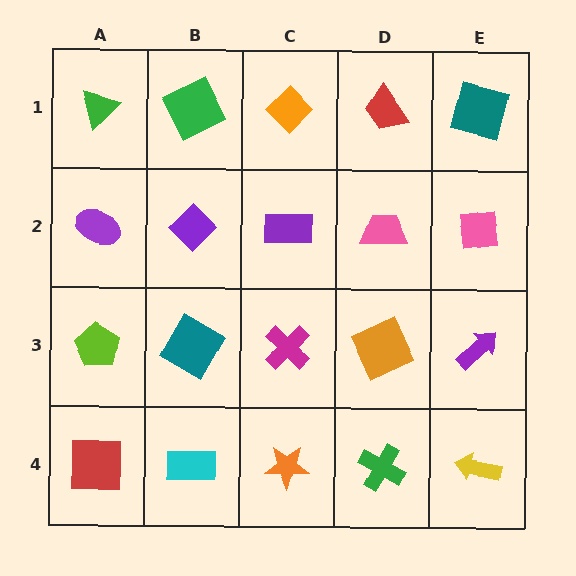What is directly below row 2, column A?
A lime pentagon.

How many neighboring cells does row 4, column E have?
2.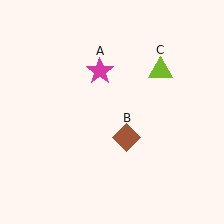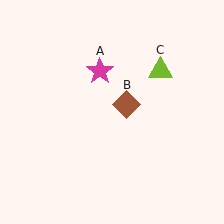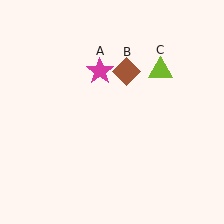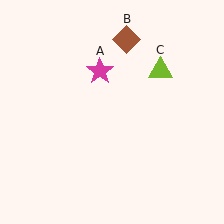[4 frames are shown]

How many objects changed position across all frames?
1 object changed position: brown diamond (object B).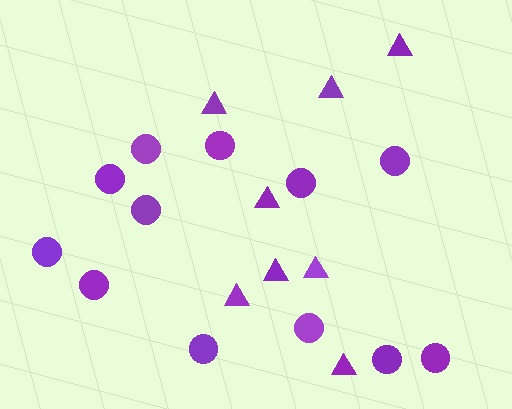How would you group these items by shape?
There are 2 groups: one group of triangles (8) and one group of circles (12).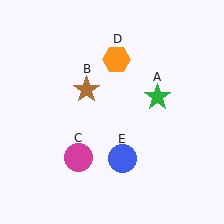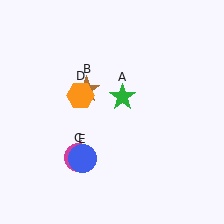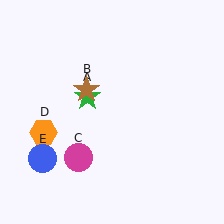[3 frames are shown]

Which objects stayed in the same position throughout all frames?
Brown star (object B) and magenta circle (object C) remained stationary.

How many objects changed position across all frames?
3 objects changed position: green star (object A), orange hexagon (object D), blue circle (object E).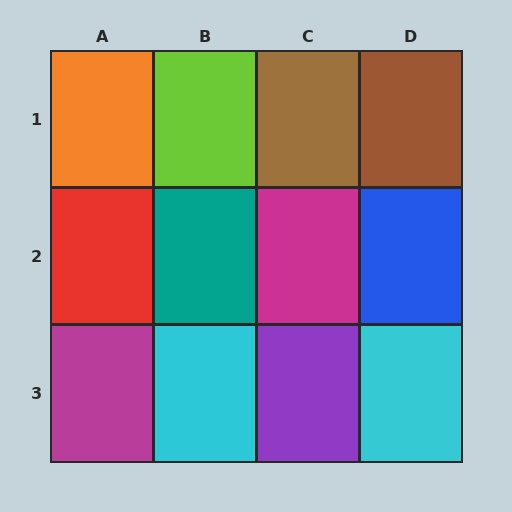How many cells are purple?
1 cell is purple.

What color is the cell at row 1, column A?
Orange.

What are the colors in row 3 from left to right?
Magenta, cyan, purple, cyan.